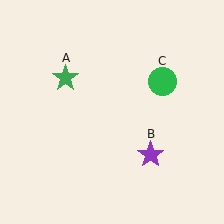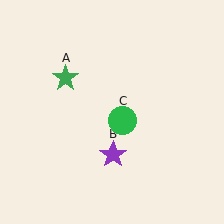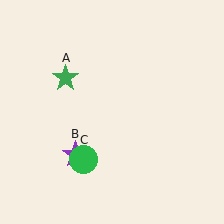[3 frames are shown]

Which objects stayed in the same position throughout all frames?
Green star (object A) remained stationary.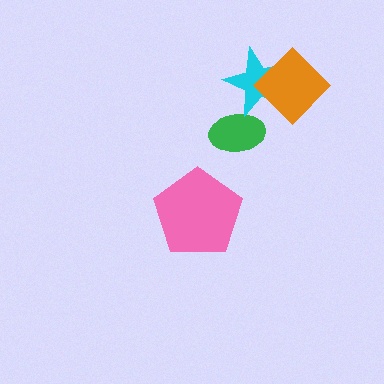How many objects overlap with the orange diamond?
1 object overlaps with the orange diamond.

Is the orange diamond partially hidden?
No, no other shape covers it.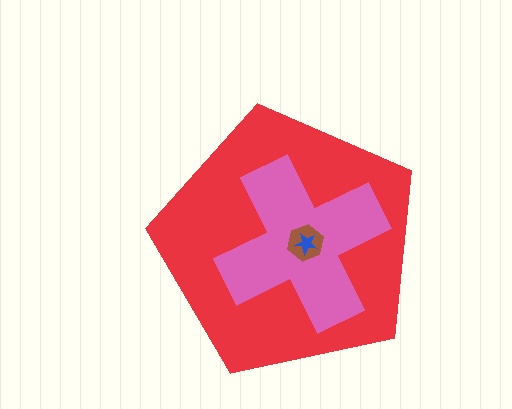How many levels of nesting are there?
4.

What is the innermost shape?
The blue star.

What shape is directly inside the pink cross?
The brown hexagon.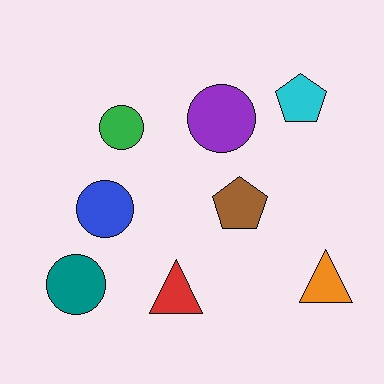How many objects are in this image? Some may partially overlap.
There are 8 objects.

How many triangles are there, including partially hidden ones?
There are 2 triangles.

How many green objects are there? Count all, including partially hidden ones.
There is 1 green object.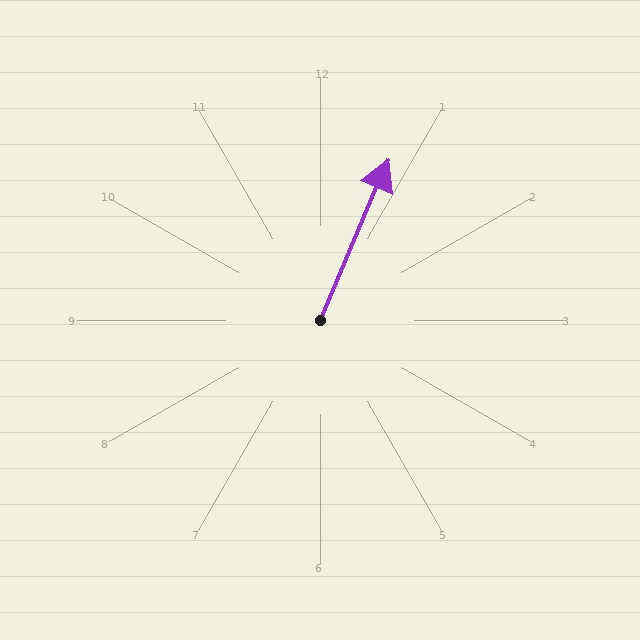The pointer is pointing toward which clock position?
Roughly 1 o'clock.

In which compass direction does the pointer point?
Northeast.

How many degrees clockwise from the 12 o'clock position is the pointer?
Approximately 23 degrees.